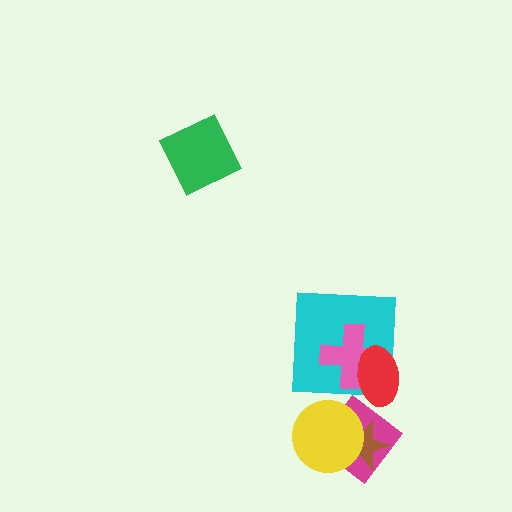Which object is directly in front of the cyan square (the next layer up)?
The pink cross is directly in front of the cyan square.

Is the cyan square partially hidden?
Yes, it is partially covered by another shape.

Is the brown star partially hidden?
Yes, it is partially covered by another shape.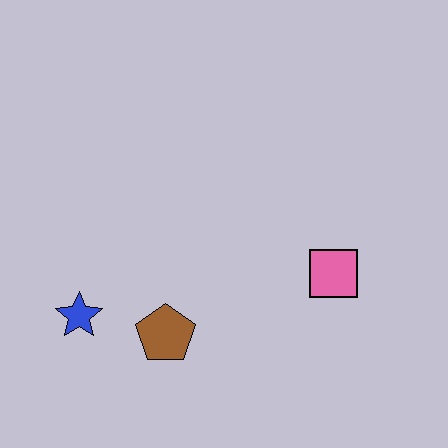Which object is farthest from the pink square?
The blue star is farthest from the pink square.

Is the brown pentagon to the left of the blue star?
No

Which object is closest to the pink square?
The brown pentagon is closest to the pink square.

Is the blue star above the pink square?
No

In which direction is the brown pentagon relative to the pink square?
The brown pentagon is to the left of the pink square.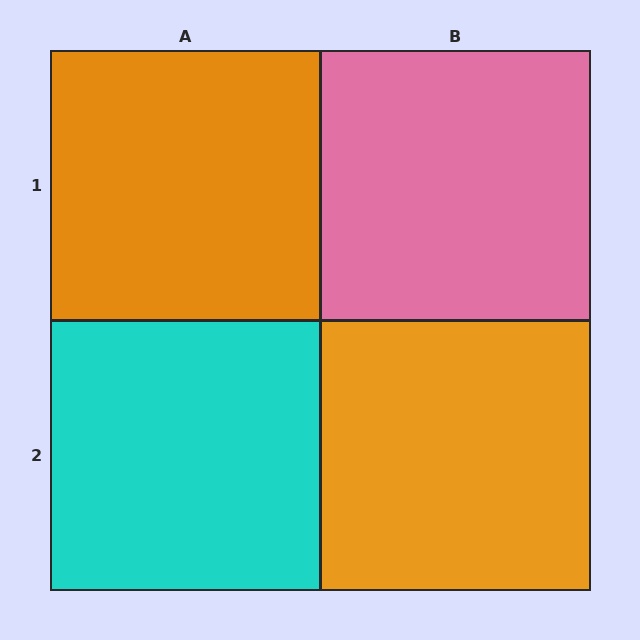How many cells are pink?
1 cell is pink.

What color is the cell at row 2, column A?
Cyan.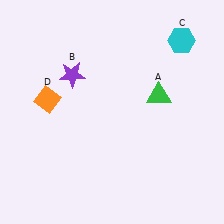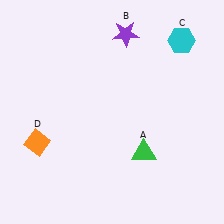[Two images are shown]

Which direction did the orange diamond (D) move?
The orange diamond (D) moved down.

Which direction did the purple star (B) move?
The purple star (B) moved right.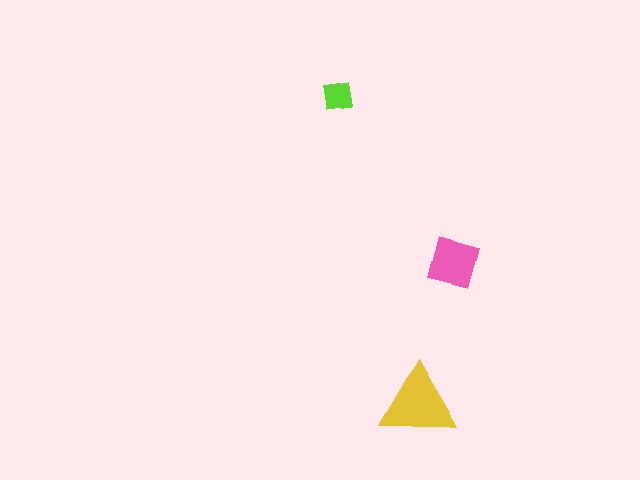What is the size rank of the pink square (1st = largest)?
2nd.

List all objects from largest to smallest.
The yellow triangle, the pink square, the lime square.